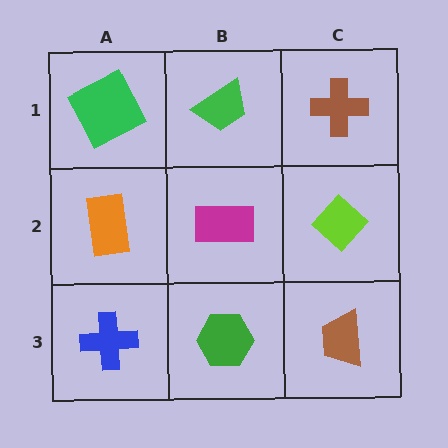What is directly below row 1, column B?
A magenta rectangle.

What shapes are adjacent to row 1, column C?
A lime diamond (row 2, column C), a green trapezoid (row 1, column B).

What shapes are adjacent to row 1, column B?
A magenta rectangle (row 2, column B), a green square (row 1, column A), a brown cross (row 1, column C).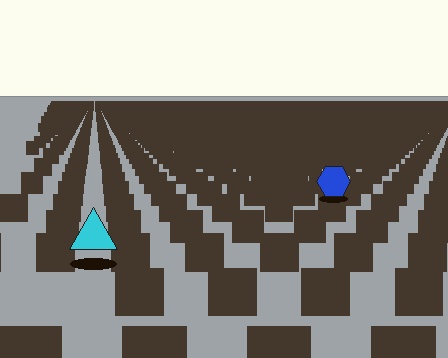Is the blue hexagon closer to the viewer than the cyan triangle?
No. The cyan triangle is closer — you can tell from the texture gradient: the ground texture is coarser near it.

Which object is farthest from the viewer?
The blue hexagon is farthest from the viewer. It appears smaller and the ground texture around it is denser.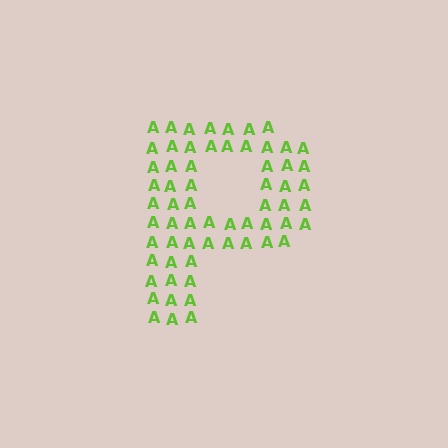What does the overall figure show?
The overall figure shows the letter P.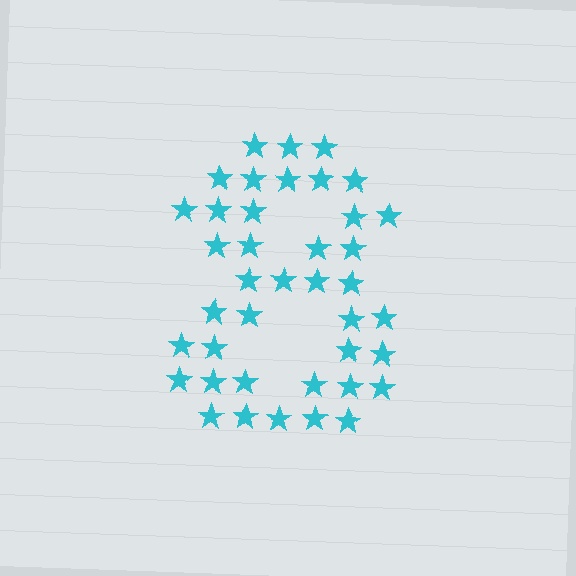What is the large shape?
The large shape is the digit 8.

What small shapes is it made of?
It is made of small stars.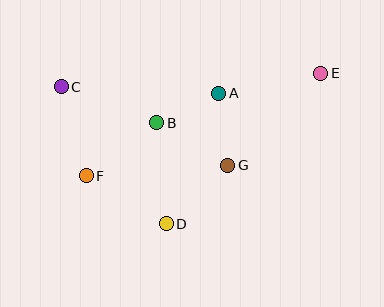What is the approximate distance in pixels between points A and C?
The distance between A and C is approximately 158 pixels.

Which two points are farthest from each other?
Points C and E are farthest from each other.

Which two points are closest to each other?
Points A and B are closest to each other.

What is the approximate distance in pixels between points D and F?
The distance between D and F is approximately 93 pixels.